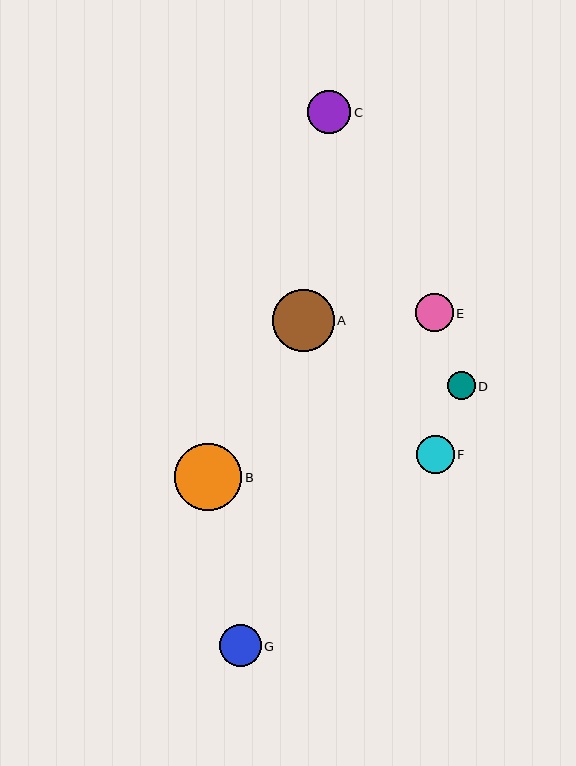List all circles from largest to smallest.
From largest to smallest: B, A, C, G, F, E, D.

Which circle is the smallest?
Circle D is the smallest with a size of approximately 28 pixels.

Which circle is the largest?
Circle B is the largest with a size of approximately 67 pixels.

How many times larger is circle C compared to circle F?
Circle C is approximately 1.1 times the size of circle F.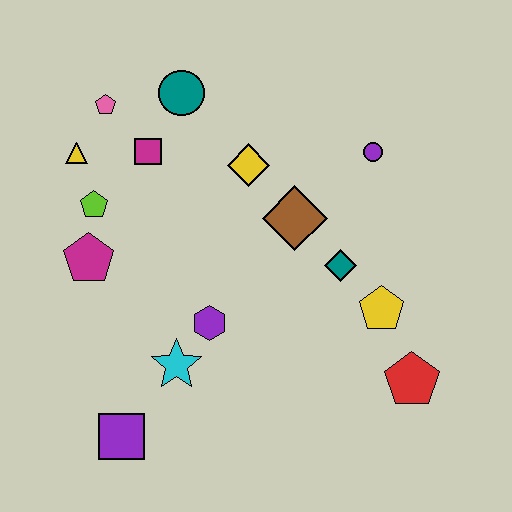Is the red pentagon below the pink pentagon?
Yes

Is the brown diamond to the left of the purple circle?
Yes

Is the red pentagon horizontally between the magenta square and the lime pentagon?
No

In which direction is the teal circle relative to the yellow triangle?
The teal circle is to the right of the yellow triangle.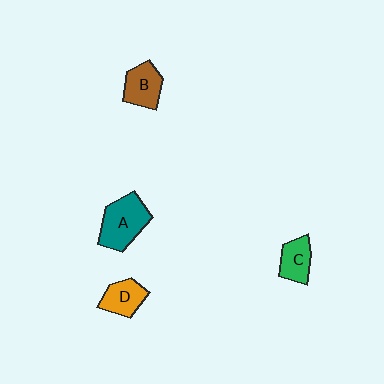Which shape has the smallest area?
Shape C (green).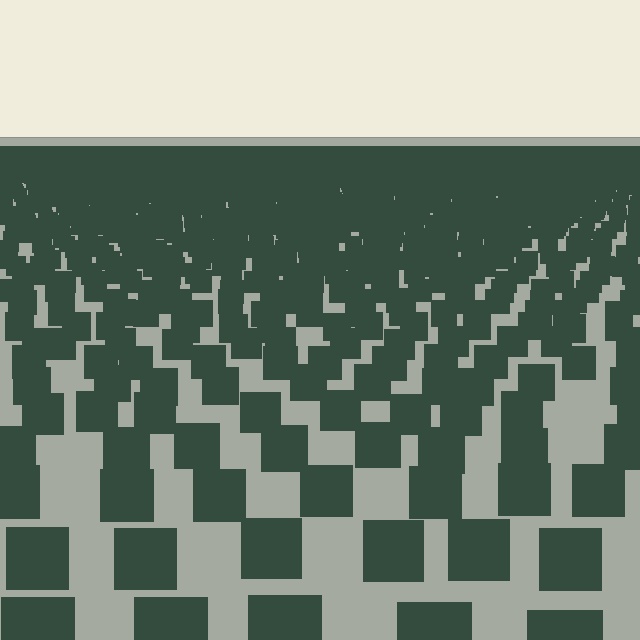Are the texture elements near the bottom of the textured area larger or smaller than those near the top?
Larger. Near the bottom, elements are closer to the viewer and appear at a bigger on-screen size.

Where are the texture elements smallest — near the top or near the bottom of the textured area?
Near the top.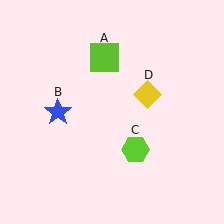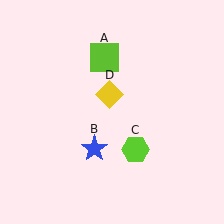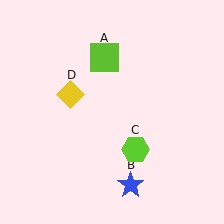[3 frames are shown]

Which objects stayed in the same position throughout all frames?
Lime square (object A) and lime hexagon (object C) remained stationary.